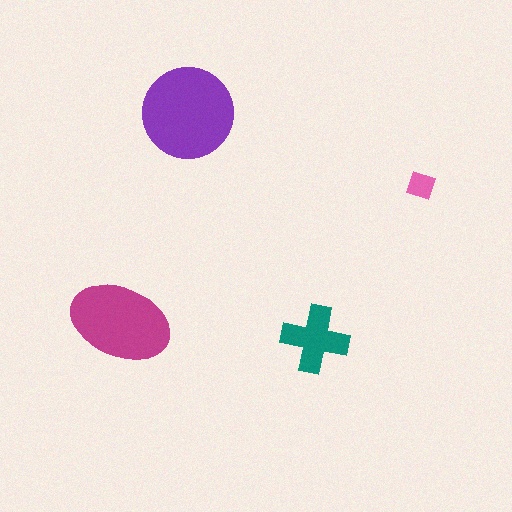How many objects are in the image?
There are 4 objects in the image.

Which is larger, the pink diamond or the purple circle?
The purple circle.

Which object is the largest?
The purple circle.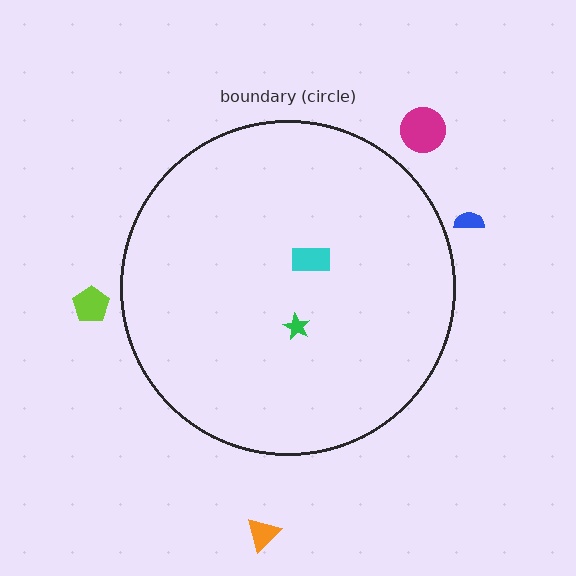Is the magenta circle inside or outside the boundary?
Outside.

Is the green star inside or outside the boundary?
Inside.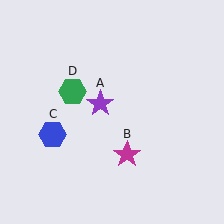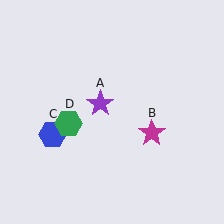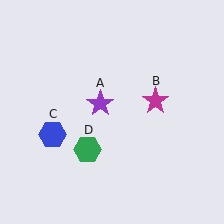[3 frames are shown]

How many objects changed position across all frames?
2 objects changed position: magenta star (object B), green hexagon (object D).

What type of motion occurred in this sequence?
The magenta star (object B), green hexagon (object D) rotated counterclockwise around the center of the scene.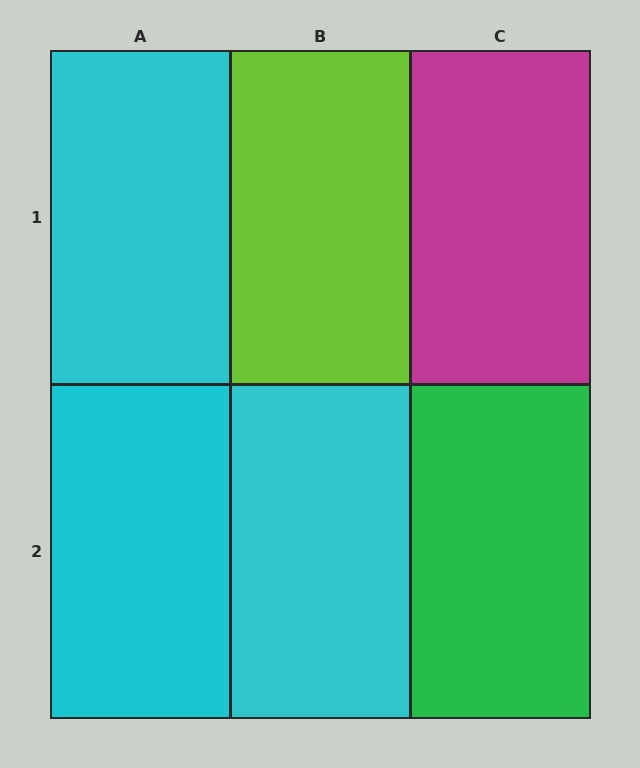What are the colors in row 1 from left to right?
Cyan, lime, magenta.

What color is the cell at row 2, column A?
Cyan.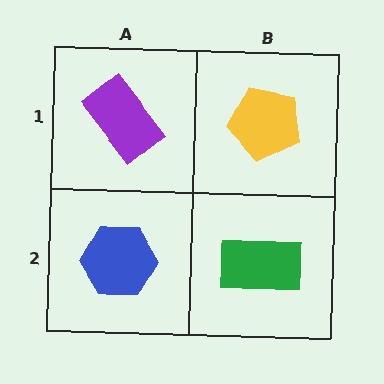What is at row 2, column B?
A green rectangle.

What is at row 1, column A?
A purple rectangle.